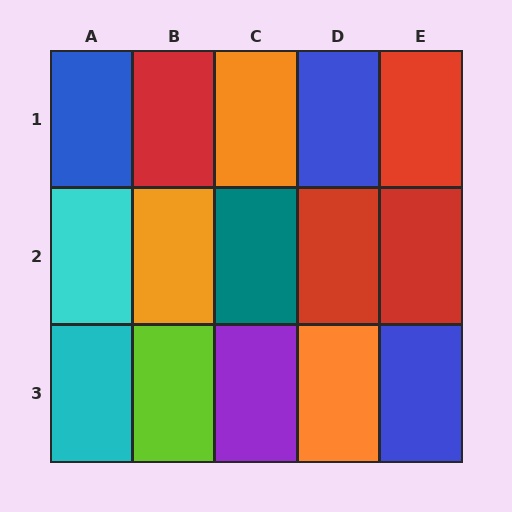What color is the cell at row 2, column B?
Orange.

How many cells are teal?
1 cell is teal.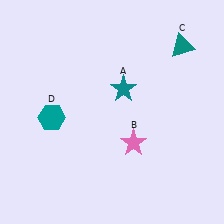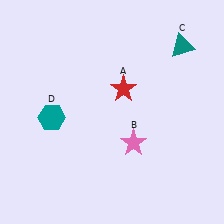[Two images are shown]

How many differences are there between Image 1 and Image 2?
There is 1 difference between the two images.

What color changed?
The star (A) changed from teal in Image 1 to red in Image 2.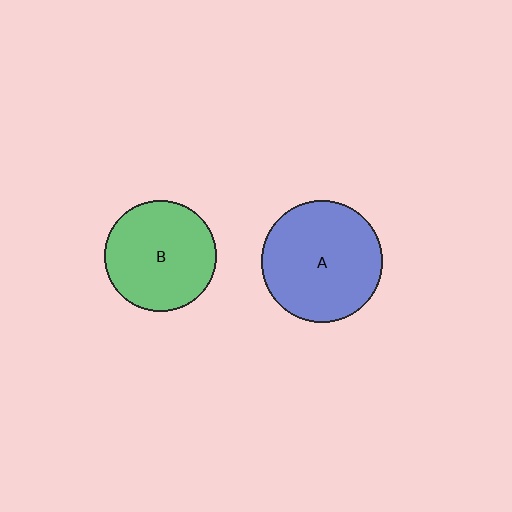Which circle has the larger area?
Circle A (blue).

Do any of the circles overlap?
No, none of the circles overlap.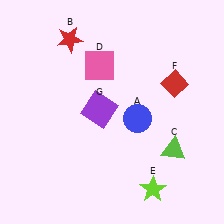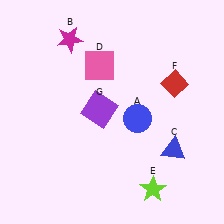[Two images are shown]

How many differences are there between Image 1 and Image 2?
There are 2 differences between the two images.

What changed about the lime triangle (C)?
In Image 1, C is lime. In Image 2, it changed to blue.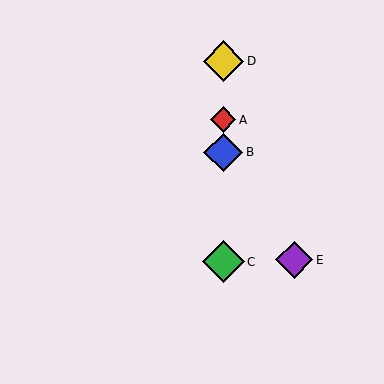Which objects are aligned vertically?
Objects A, B, C, D are aligned vertically.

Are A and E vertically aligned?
No, A is at x≈223 and E is at x≈294.